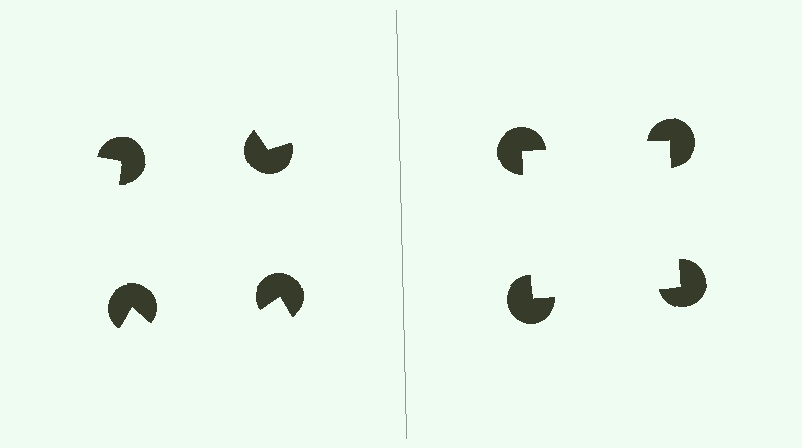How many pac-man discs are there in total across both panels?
8 — 4 on each side.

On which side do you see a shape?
An illusory square appears on the right side. On the left side the wedge cuts are rotated, so no coherent shape forms.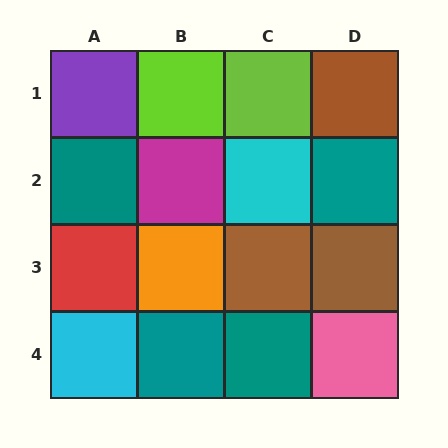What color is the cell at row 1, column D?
Brown.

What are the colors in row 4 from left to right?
Cyan, teal, teal, pink.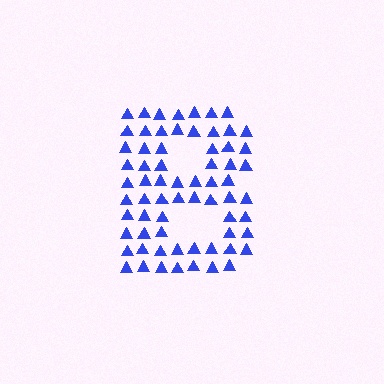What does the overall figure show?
The overall figure shows the letter B.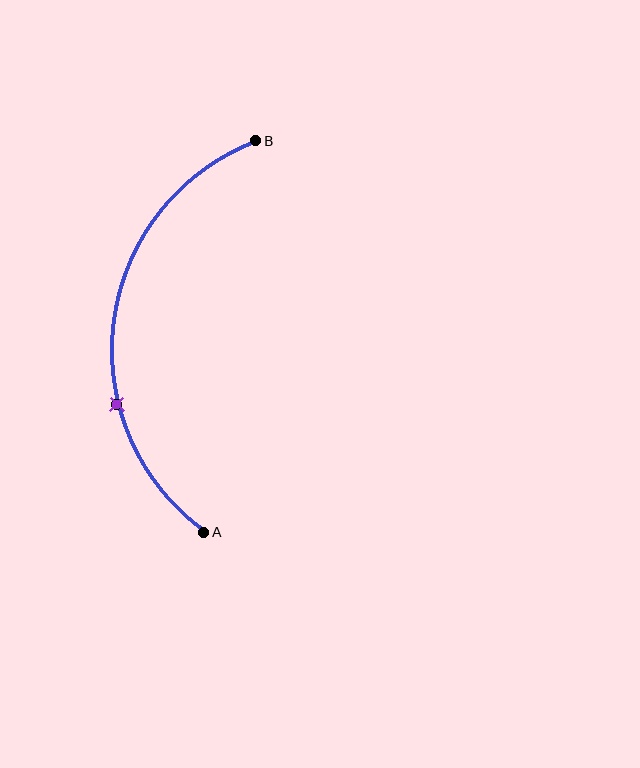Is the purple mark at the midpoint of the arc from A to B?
No. The purple mark lies on the arc but is closer to endpoint A. The arc midpoint would be at the point on the curve equidistant along the arc from both A and B.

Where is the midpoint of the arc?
The arc midpoint is the point on the curve farthest from the straight line joining A and B. It sits to the left of that line.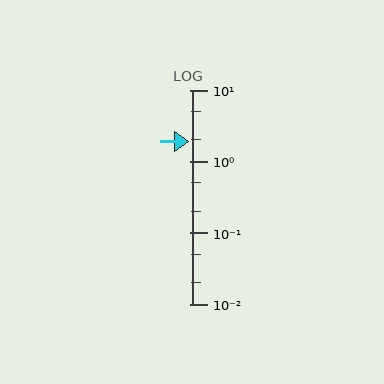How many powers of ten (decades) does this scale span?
The scale spans 3 decades, from 0.01 to 10.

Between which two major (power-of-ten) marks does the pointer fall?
The pointer is between 1 and 10.